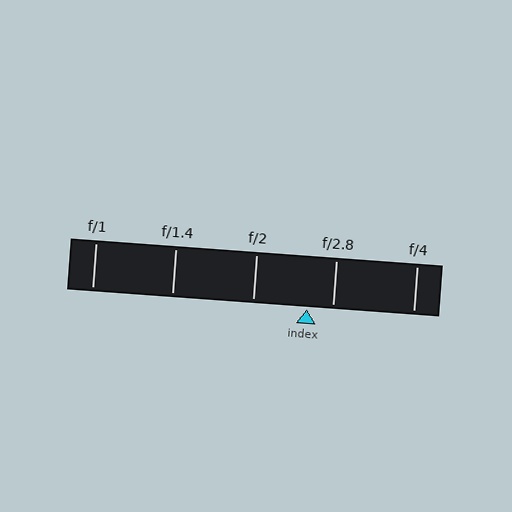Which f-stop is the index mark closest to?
The index mark is closest to f/2.8.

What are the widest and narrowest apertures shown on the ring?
The widest aperture shown is f/1 and the narrowest is f/4.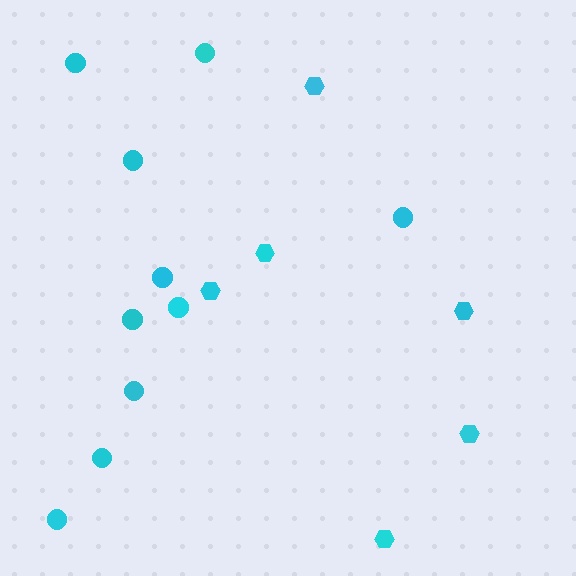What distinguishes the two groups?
There are 2 groups: one group of circles (10) and one group of hexagons (6).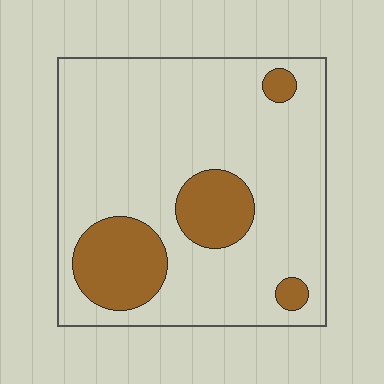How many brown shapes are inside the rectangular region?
4.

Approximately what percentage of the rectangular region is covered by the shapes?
Approximately 20%.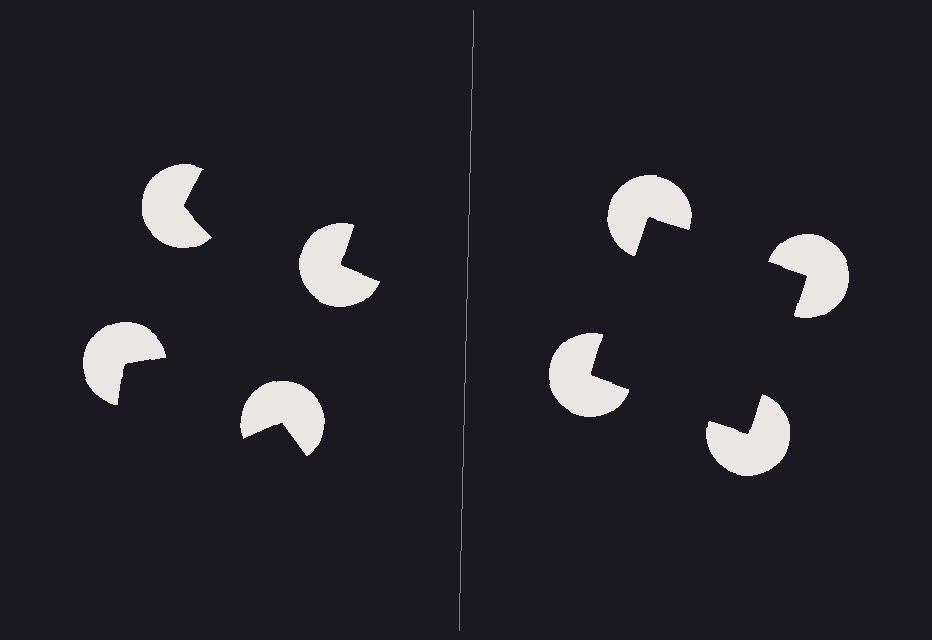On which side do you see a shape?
An illusory square appears on the right side. On the left side the wedge cuts are rotated, so no coherent shape forms.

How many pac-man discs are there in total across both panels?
8 — 4 on each side.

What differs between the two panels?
The pac-man discs are positioned identically on both sides; only the wedge orientations differ. On the right they align to a square; on the left they are misaligned.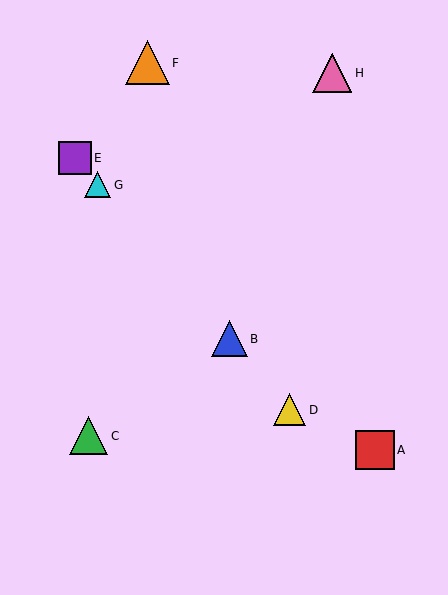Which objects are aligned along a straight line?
Objects B, D, E, G are aligned along a straight line.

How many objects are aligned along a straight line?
4 objects (B, D, E, G) are aligned along a straight line.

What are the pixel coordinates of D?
Object D is at (290, 410).